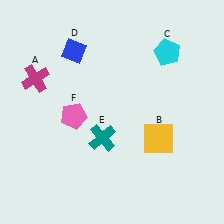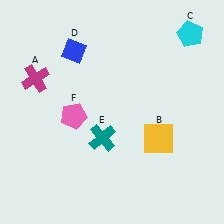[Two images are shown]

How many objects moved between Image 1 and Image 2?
1 object moved between the two images.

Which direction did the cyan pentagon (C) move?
The cyan pentagon (C) moved right.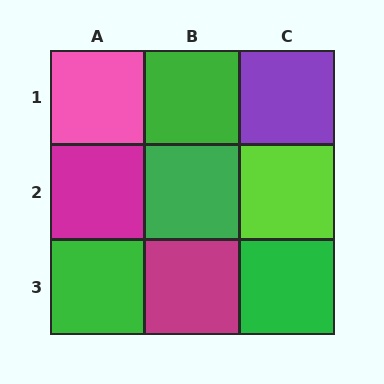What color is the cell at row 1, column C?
Purple.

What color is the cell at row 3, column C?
Green.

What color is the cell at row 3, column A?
Green.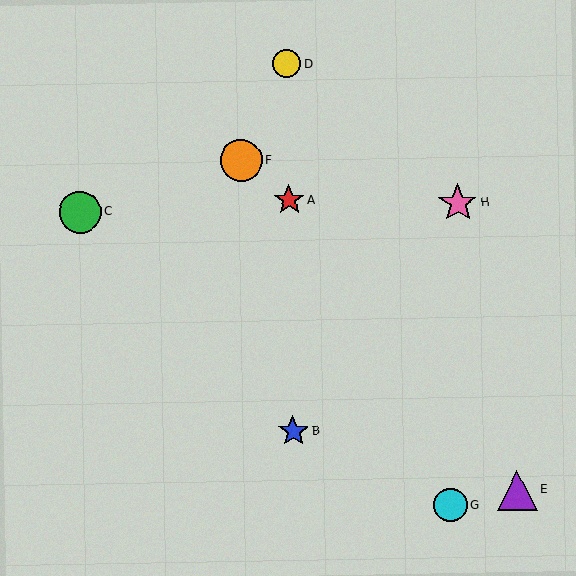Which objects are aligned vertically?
Objects A, B, D are aligned vertically.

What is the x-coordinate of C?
Object C is at x≈80.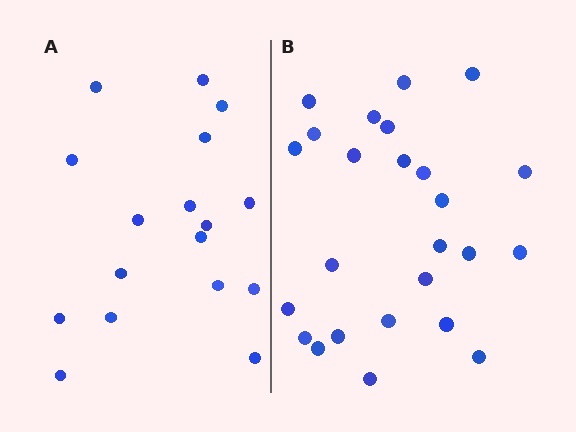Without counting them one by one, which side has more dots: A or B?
Region B (the right region) has more dots.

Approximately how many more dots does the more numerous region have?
Region B has roughly 8 or so more dots than region A.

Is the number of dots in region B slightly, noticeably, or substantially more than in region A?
Region B has substantially more. The ratio is roughly 1.5 to 1.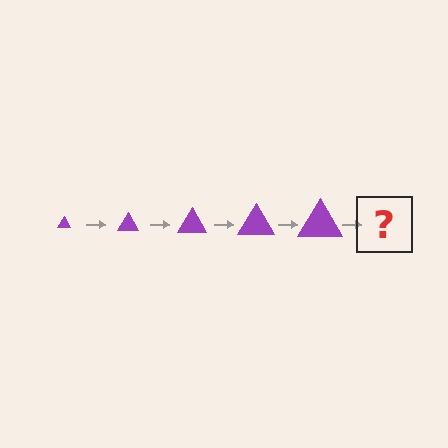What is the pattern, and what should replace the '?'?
The pattern is that the triangle gets progressively larger each step. The '?' should be a purple triangle, larger than the previous one.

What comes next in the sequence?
The next element should be a purple triangle, larger than the previous one.